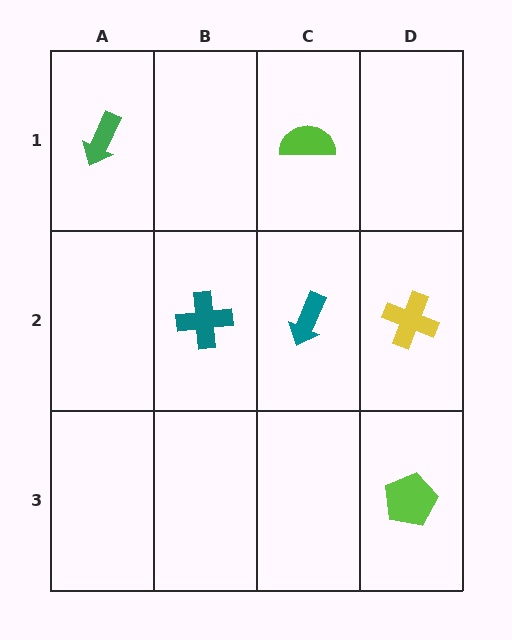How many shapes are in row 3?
1 shape.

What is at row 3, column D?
A lime pentagon.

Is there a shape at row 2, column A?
No, that cell is empty.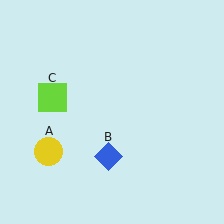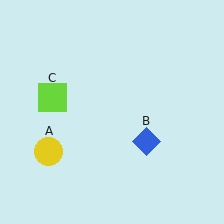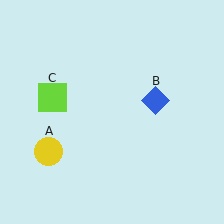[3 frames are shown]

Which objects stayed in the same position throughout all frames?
Yellow circle (object A) and lime square (object C) remained stationary.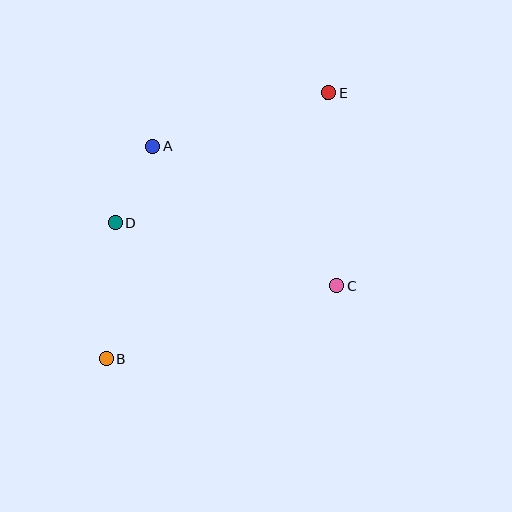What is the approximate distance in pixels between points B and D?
The distance between B and D is approximately 136 pixels.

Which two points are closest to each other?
Points A and D are closest to each other.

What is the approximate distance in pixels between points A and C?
The distance between A and C is approximately 231 pixels.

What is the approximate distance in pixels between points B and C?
The distance between B and C is approximately 241 pixels.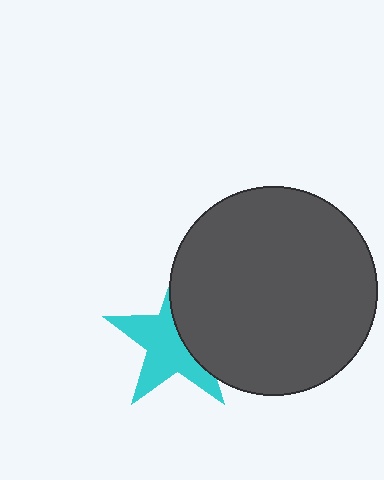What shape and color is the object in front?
The object in front is a dark gray circle.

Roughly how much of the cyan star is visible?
About half of it is visible (roughly 59%).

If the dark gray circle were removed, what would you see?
You would see the complete cyan star.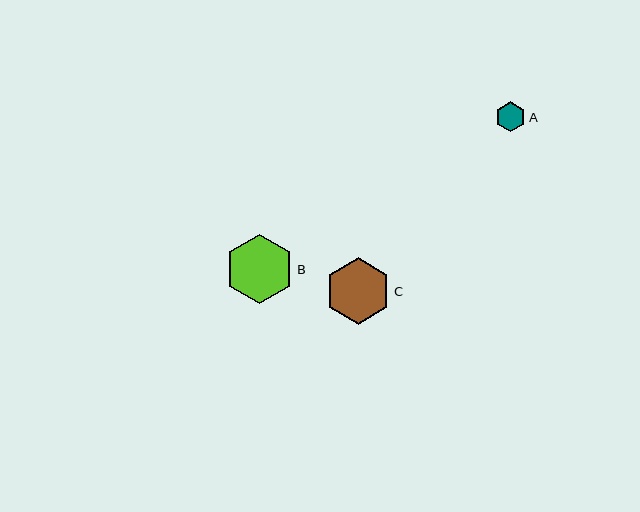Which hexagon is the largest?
Hexagon B is the largest with a size of approximately 69 pixels.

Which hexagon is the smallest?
Hexagon A is the smallest with a size of approximately 30 pixels.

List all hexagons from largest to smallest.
From largest to smallest: B, C, A.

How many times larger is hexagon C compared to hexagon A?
Hexagon C is approximately 2.2 times the size of hexagon A.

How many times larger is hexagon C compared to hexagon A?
Hexagon C is approximately 2.2 times the size of hexagon A.